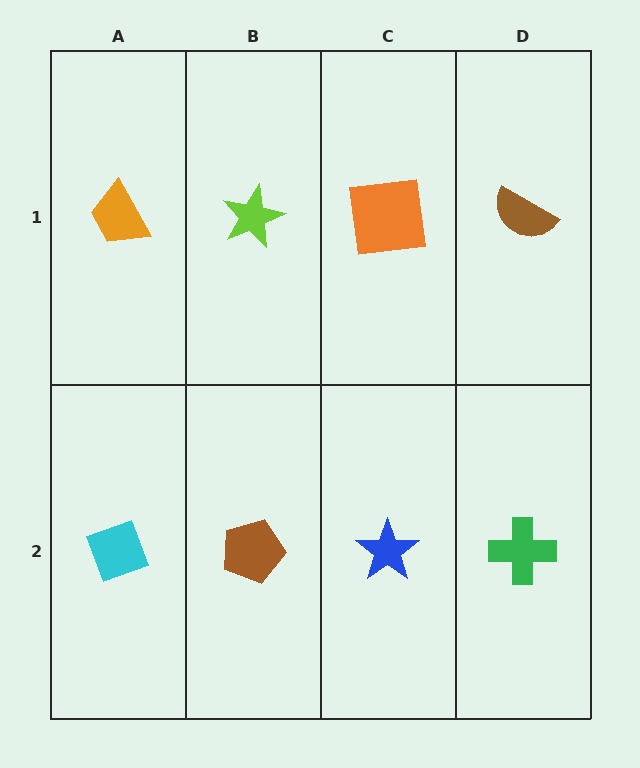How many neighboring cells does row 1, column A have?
2.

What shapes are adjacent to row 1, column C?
A blue star (row 2, column C), a lime star (row 1, column B), a brown semicircle (row 1, column D).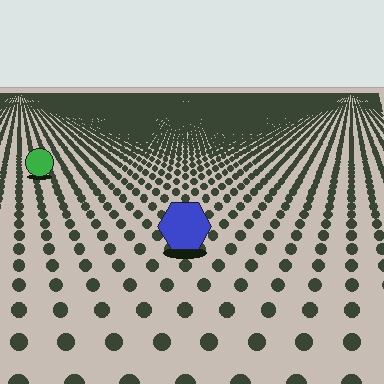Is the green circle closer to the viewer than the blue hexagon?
No. The blue hexagon is closer — you can tell from the texture gradient: the ground texture is coarser near it.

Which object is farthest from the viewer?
The green circle is farthest from the viewer. It appears smaller and the ground texture around it is denser.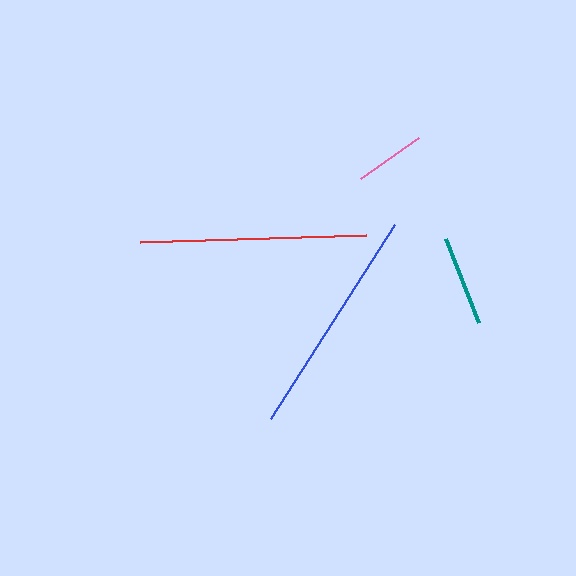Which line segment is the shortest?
The pink line is the shortest at approximately 71 pixels.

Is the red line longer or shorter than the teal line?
The red line is longer than the teal line.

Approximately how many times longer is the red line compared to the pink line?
The red line is approximately 3.2 times the length of the pink line.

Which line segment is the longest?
The blue line is the longest at approximately 231 pixels.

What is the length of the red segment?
The red segment is approximately 226 pixels long.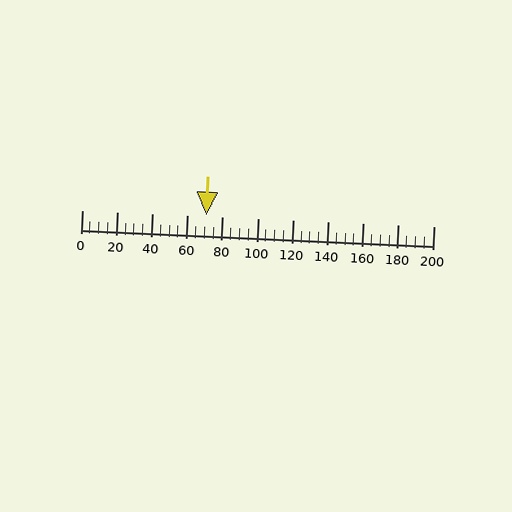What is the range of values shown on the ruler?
The ruler shows values from 0 to 200.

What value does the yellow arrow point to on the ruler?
The yellow arrow points to approximately 71.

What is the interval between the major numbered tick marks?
The major tick marks are spaced 20 units apart.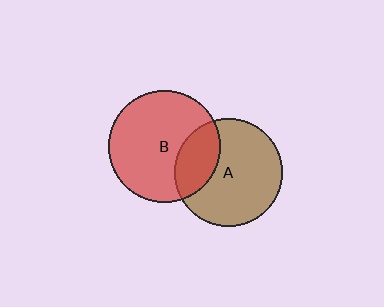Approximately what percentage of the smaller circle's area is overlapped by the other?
Approximately 25%.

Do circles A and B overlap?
Yes.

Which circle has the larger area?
Circle B (red).